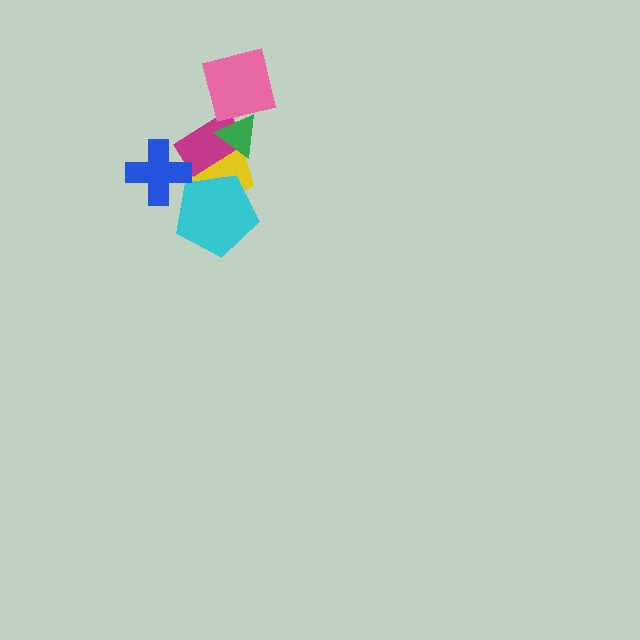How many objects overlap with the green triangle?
3 objects overlap with the green triangle.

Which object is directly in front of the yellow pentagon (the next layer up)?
The magenta rectangle is directly in front of the yellow pentagon.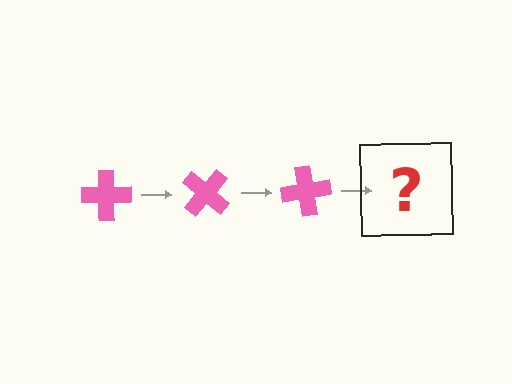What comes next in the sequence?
The next element should be a pink cross rotated 120 degrees.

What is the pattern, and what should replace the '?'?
The pattern is that the cross rotates 40 degrees each step. The '?' should be a pink cross rotated 120 degrees.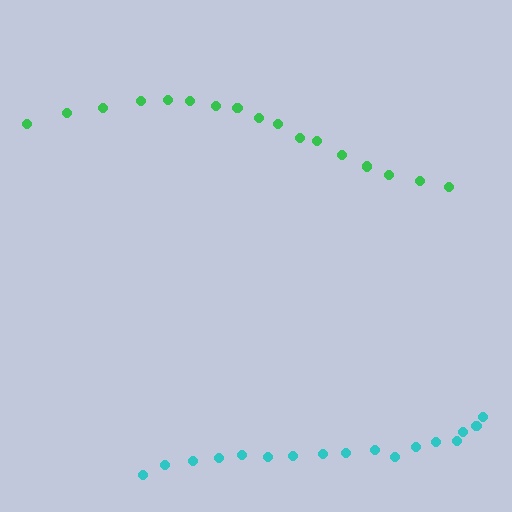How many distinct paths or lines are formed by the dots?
There are 2 distinct paths.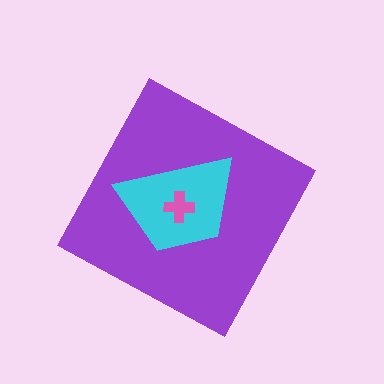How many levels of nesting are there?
3.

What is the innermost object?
The pink cross.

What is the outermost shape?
The purple diamond.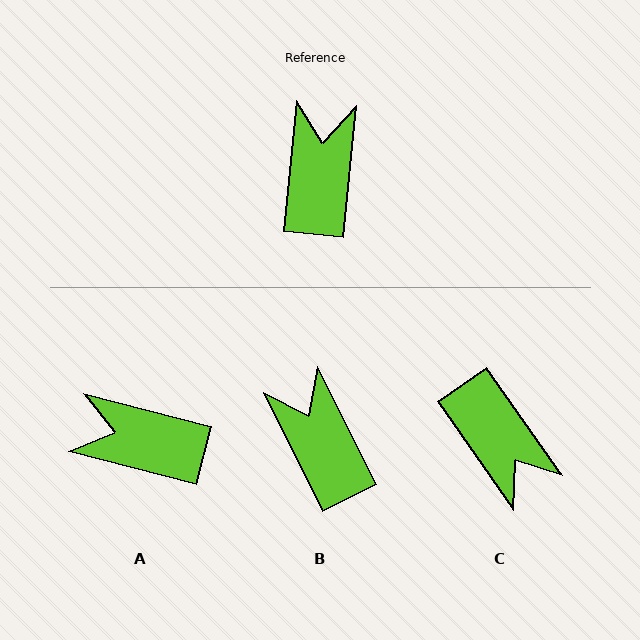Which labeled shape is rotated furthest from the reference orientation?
C, about 139 degrees away.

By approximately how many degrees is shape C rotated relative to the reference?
Approximately 139 degrees clockwise.